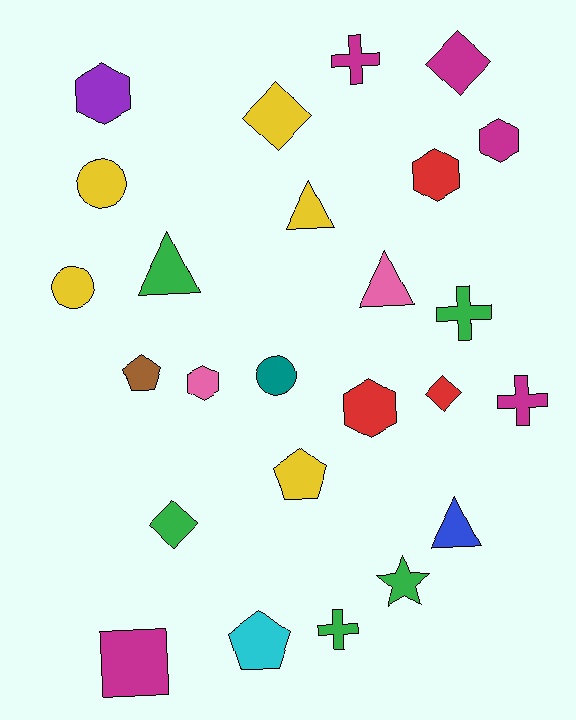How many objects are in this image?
There are 25 objects.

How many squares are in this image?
There is 1 square.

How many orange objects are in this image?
There are no orange objects.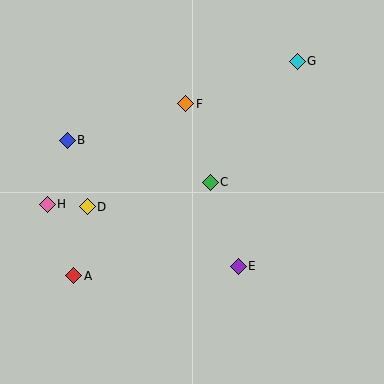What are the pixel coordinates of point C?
Point C is at (210, 182).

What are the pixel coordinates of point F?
Point F is at (186, 104).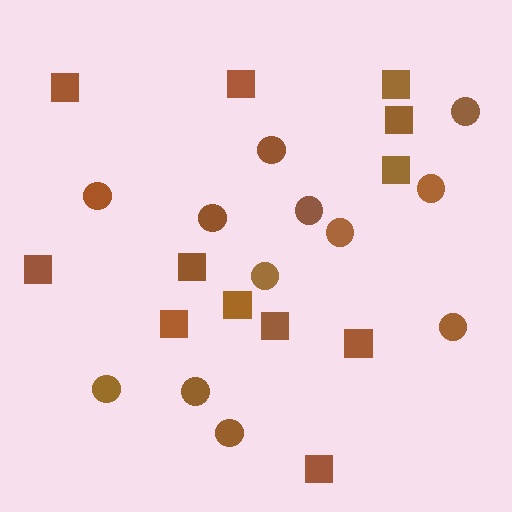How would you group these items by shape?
There are 2 groups: one group of circles (12) and one group of squares (12).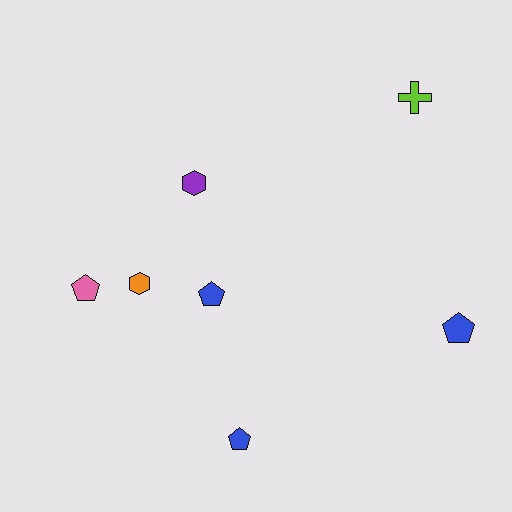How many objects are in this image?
There are 7 objects.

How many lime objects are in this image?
There is 1 lime object.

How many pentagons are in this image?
There are 4 pentagons.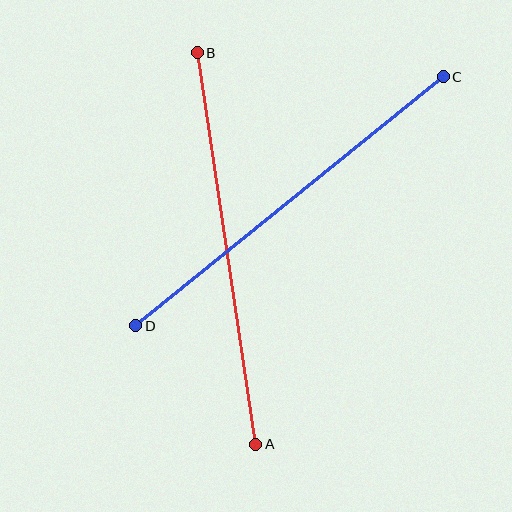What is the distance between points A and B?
The distance is approximately 396 pixels.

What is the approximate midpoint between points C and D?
The midpoint is at approximately (290, 201) pixels.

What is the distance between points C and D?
The distance is approximately 395 pixels.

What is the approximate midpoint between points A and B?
The midpoint is at approximately (226, 248) pixels.